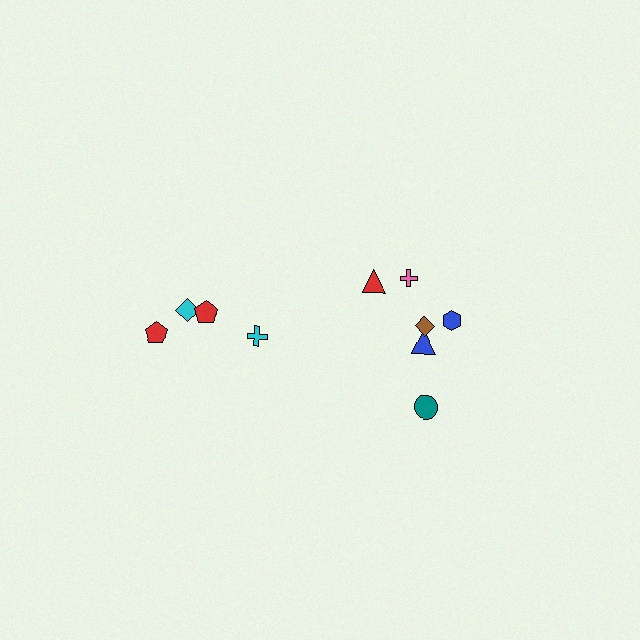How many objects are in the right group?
There are 6 objects.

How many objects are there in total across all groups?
There are 10 objects.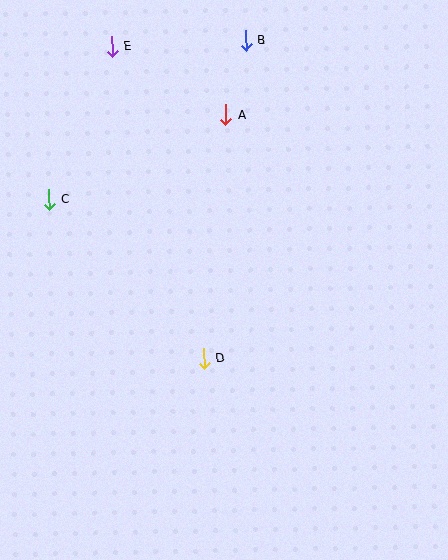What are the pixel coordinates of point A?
Point A is at (226, 115).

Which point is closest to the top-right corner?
Point B is closest to the top-right corner.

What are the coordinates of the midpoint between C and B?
The midpoint between C and B is at (148, 120).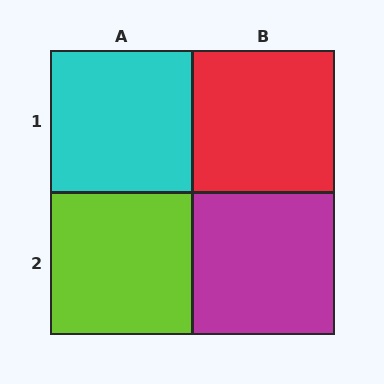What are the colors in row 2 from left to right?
Lime, magenta.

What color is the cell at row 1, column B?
Red.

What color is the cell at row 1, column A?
Cyan.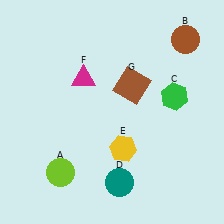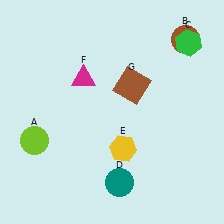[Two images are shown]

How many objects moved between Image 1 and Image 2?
2 objects moved between the two images.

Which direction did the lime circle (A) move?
The lime circle (A) moved up.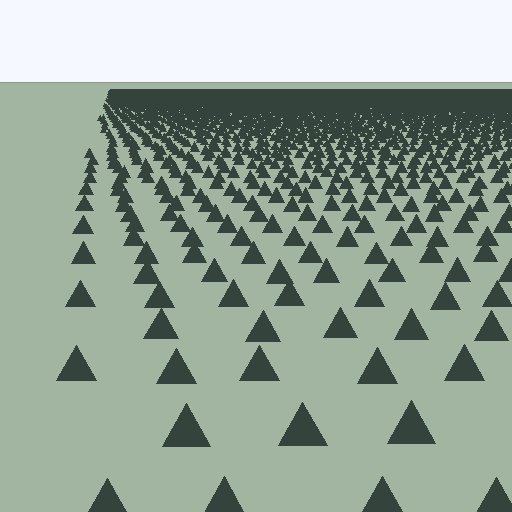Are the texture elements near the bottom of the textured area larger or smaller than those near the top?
Larger. Near the bottom, elements are closer to the viewer and appear at a bigger on-screen size.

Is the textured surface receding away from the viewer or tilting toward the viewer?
The surface is receding away from the viewer. Texture elements get smaller and denser toward the top.